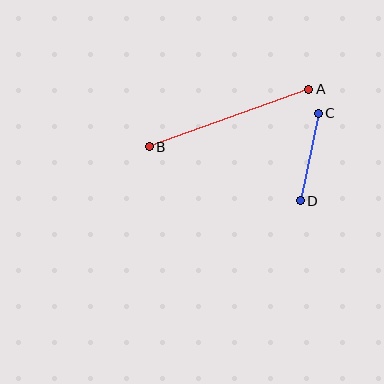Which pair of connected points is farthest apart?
Points A and B are farthest apart.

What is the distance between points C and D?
The distance is approximately 89 pixels.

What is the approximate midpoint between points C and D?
The midpoint is at approximately (309, 157) pixels.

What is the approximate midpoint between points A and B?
The midpoint is at approximately (229, 118) pixels.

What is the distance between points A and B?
The distance is approximately 170 pixels.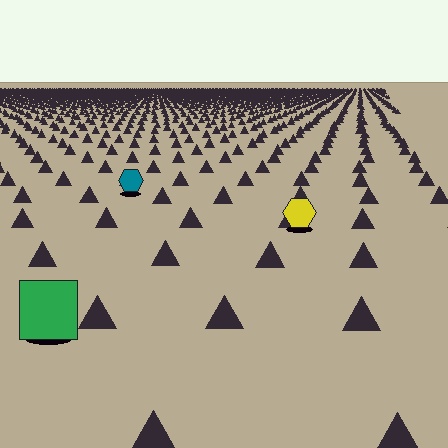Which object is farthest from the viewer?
The teal hexagon is farthest from the viewer. It appears smaller and the ground texture around it is denser.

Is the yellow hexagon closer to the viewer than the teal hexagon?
Yes. The yellow hexagon is closer — you can tell from the texture gradient: the ground texture is coarser near it.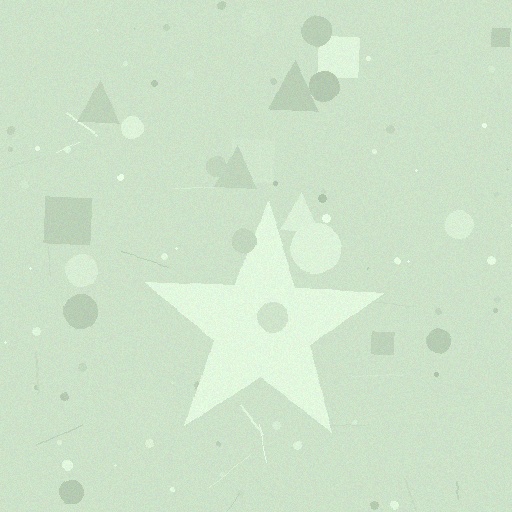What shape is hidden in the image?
A star is hidden in the image.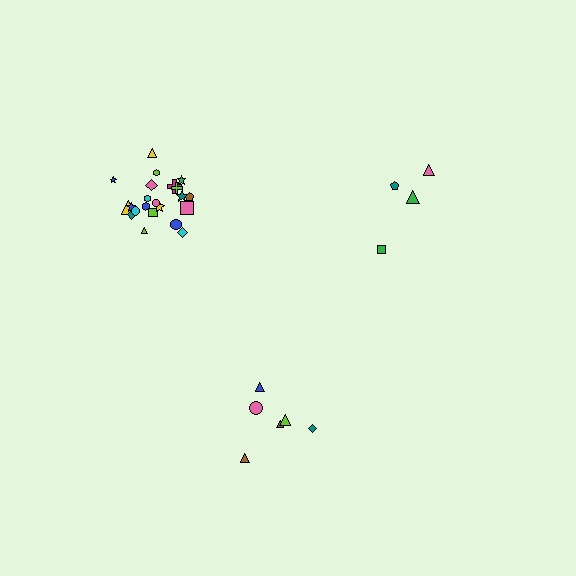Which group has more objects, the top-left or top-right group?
The top-left group.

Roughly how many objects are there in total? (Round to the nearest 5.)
Roughly 30 objects in total.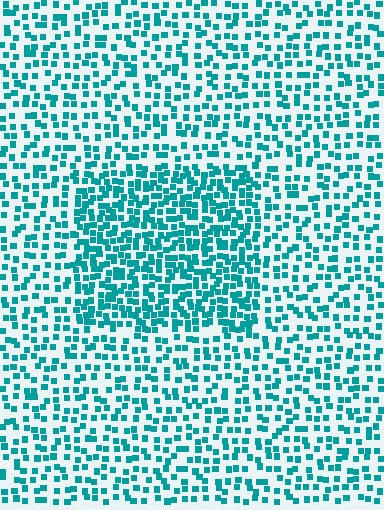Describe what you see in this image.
The image contains small teal elements arranged at two different densities. A rectangle-shaped region is visible where the elements are more densely packed than the surrounding area.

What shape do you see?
I see a rectangle.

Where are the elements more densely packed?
The elements are more densely packed inside the rectangle boundary.